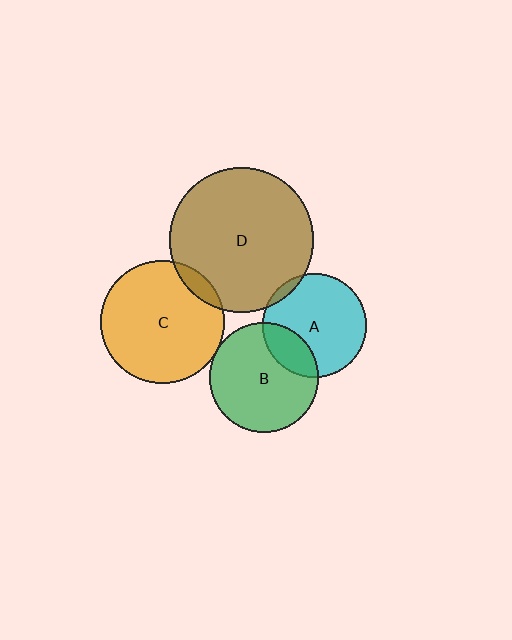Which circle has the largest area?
Circle D (brown).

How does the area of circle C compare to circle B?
Approximately 1.3 times.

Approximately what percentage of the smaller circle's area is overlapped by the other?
Approximately 5%.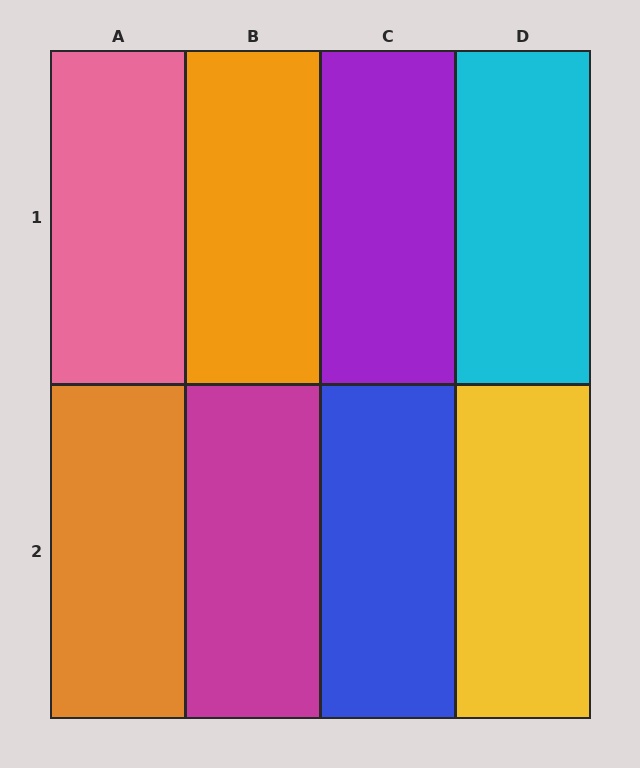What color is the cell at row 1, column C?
Purple.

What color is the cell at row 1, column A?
Pink.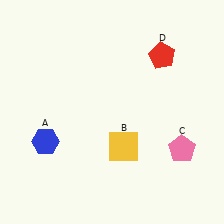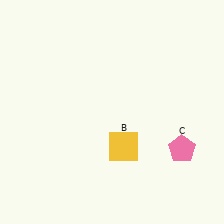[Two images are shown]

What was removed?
The red pentagon (D), the blue hexagon (A) were removed in Image 2.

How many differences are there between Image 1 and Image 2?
There are 2 differences between the two images.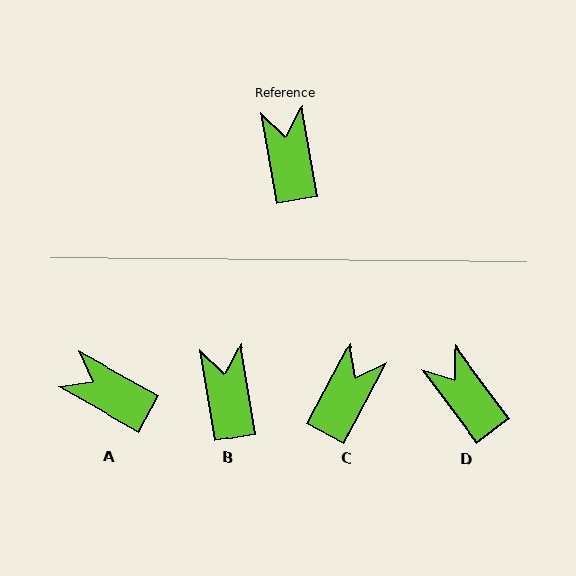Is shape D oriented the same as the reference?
No, it is off by about 28 degrees.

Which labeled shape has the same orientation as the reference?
B.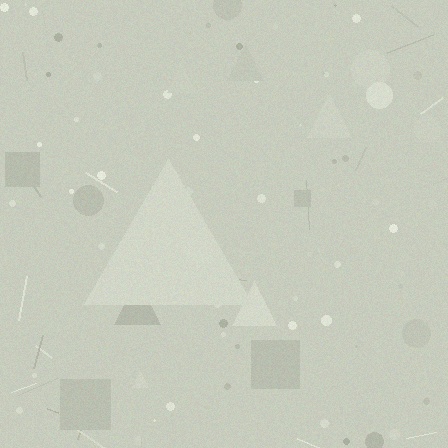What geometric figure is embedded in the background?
A triangle is embedded in the background.